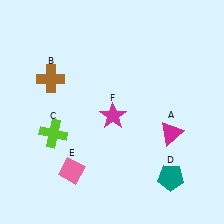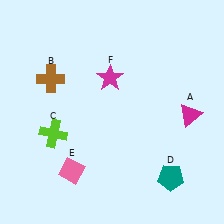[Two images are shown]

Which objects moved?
The objects that moved are: the magenta triangle (A), the magenta star (F).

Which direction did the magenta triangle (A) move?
The magenta triangle (A) moved right.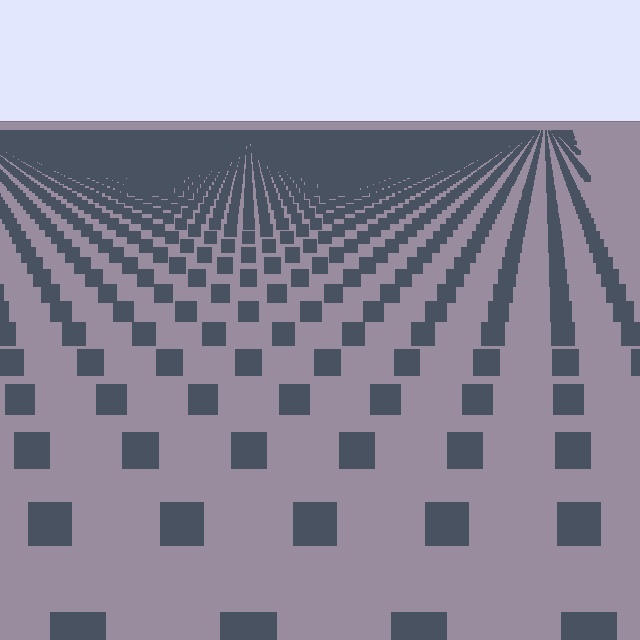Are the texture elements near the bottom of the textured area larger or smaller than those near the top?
Larger. Near the bottom, elements are closer to the viewer and appear at a bigger on-screen size.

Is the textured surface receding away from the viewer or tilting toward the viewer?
The surface is receding away from the viewer. Texture elements get smaller and denser toward the top.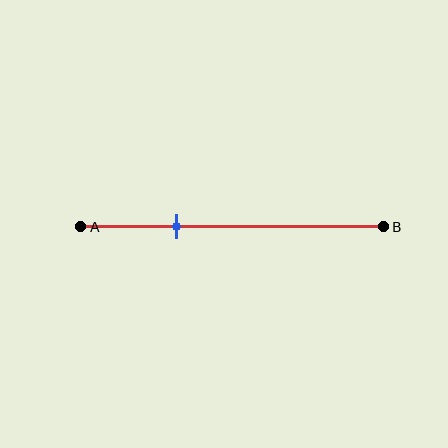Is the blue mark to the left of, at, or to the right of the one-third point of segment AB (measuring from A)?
The blue mark is approximately at the one-third point of segment AB.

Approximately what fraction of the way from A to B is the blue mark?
The blue mark is approximately 30% of the way from A to B.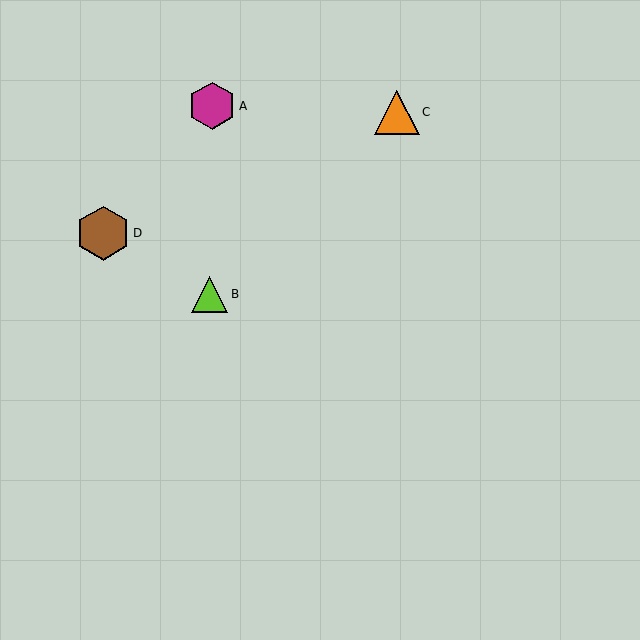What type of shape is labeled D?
Shape D is a brown hexagon.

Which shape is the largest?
The brown hexagon (labeled D) is the largest.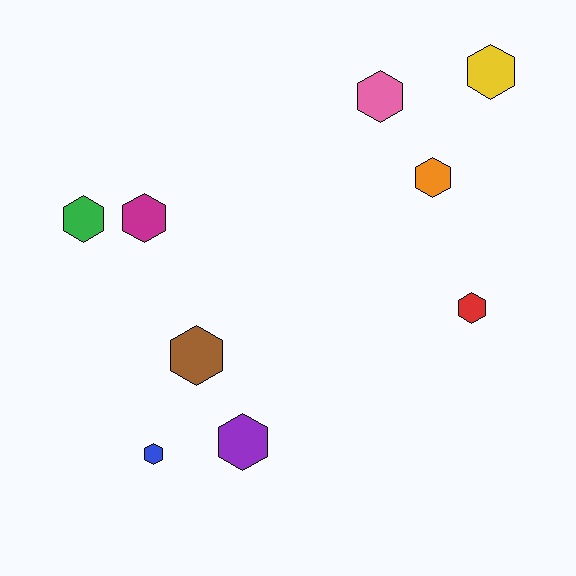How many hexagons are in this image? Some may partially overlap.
There are 9 hexagons.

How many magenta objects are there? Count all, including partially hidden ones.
There is 1 magenta object.